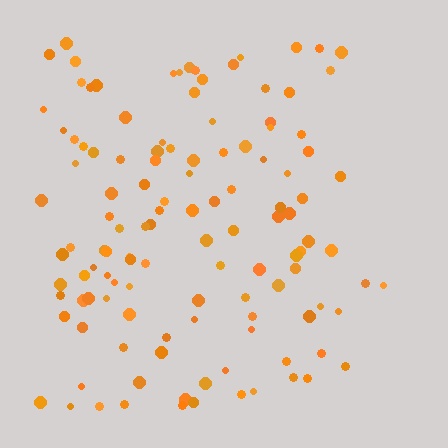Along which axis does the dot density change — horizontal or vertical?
Horizontal.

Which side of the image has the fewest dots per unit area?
The right.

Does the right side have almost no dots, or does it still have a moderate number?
Still a moderate number, just noticeably fewer than the left.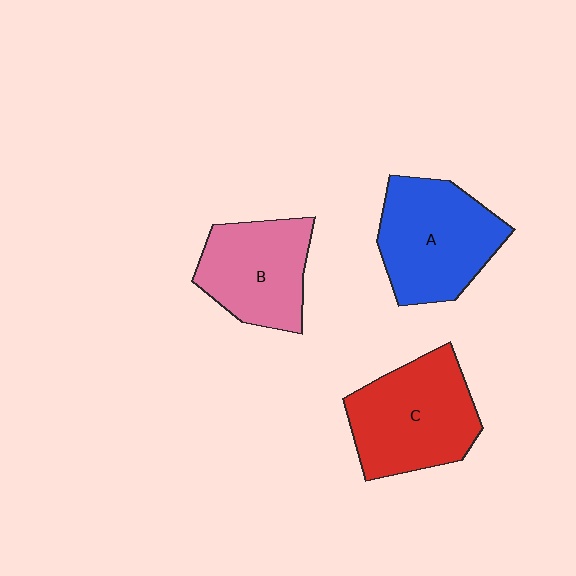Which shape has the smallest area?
Shape B (pink).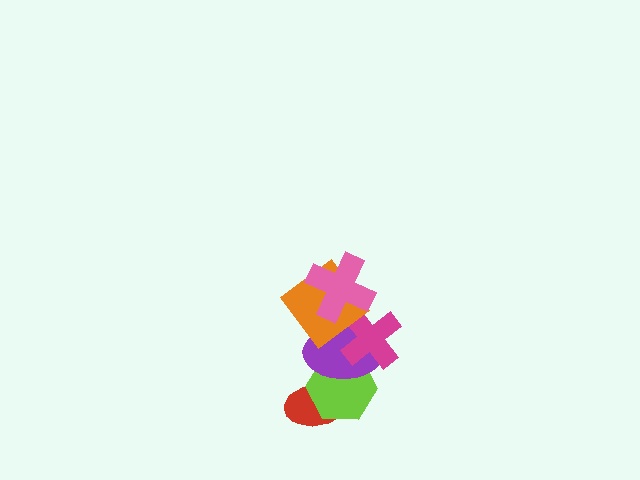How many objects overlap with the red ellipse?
2 objects overlap with the red ellipse.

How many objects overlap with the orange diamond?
3 objects overlap with the orange diamond.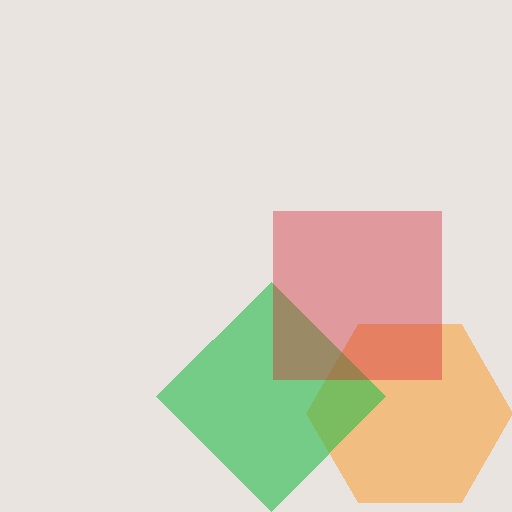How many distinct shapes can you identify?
There are 3 distinct shapes: an orange hexagon, a green diamond, a red square.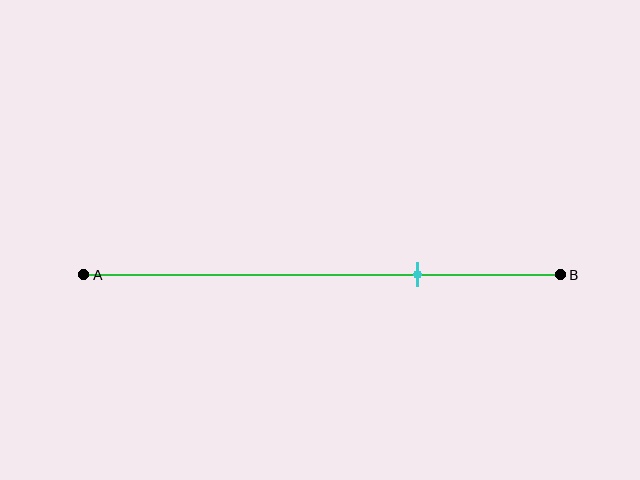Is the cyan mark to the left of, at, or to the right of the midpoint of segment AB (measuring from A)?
The cyan mark is to the right of the midpoint of segment AB.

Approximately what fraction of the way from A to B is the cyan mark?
The cyan mark is approximately 70% of the way from A to B.